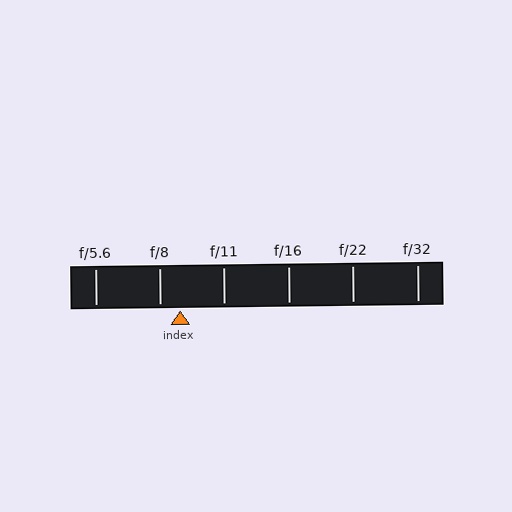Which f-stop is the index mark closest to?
The index mark is closest to f/8.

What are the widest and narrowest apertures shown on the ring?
The widest aperture shown is f/5.6 and the narrowest is f/32.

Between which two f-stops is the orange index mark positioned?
The index mark is between f/8 and f/11.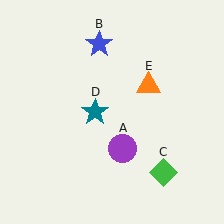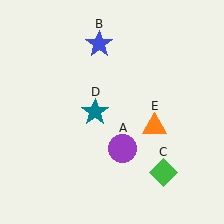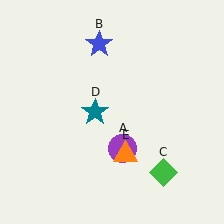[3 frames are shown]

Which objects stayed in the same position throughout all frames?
Purple circle (object A) and blue star (object B) and green diamond (object C) and teal star (object D) remained stationary.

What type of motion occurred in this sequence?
The orange triangle (object E) rotated clockwise around the center of the scene.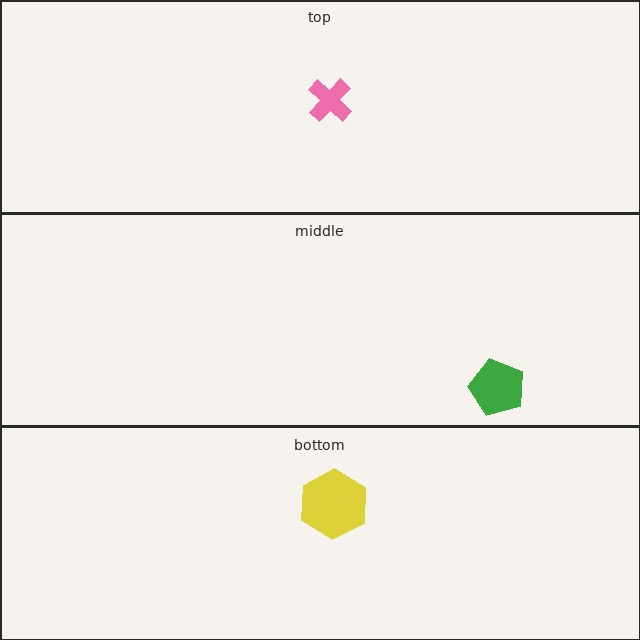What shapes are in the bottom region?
The yellow hexagon.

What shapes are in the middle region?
The green pentagon.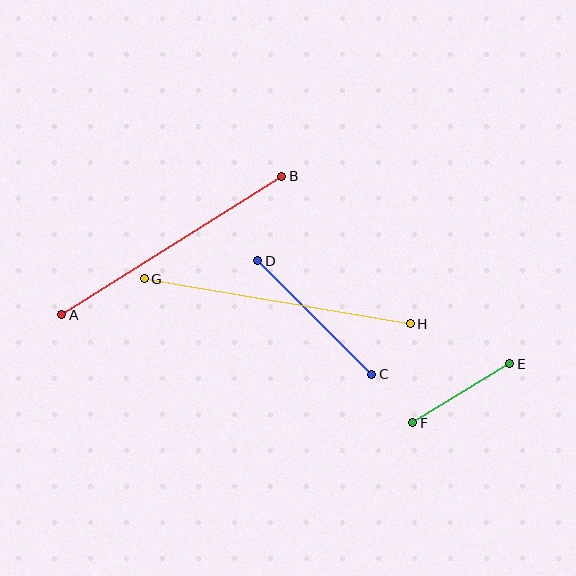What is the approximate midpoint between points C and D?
The midpoint is at approximately (315, 318) pixels.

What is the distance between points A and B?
The distance is approximately 260 pixels.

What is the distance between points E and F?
The distance is approximately 113 pixels.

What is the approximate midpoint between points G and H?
The midpoint is at approximately (277, 301) pixels.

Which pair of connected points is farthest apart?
Points G and H are farthest apart.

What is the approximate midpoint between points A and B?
The midpoint is at approximately (172, 246) pixels.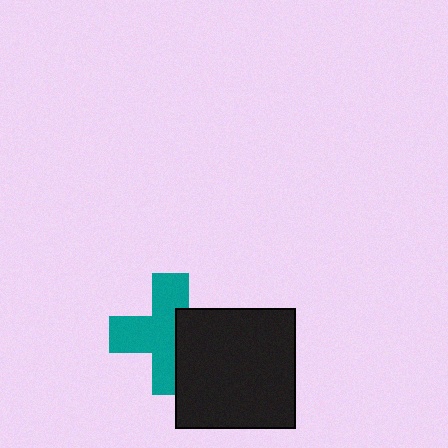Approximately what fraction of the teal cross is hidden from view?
Roughly 36% of the teal cross is hidden behind the black square.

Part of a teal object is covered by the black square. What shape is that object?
It is a cross.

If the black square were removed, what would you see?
You would see the complete teal cross.